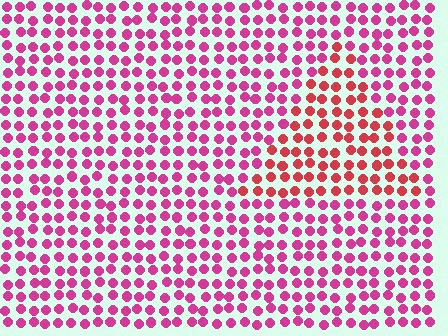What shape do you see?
I see a triangle.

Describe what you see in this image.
The image is filled with small magenta elements in a uniform arrangement. A triangle-shaped region is visible where the elements are tinted to a slightly different hue, forming a subtle color boundary.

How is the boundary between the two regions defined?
The boundary is defined purely by a slight shift in hue (about 31 degrees). Spacing, size, and orientation are identical on both sides.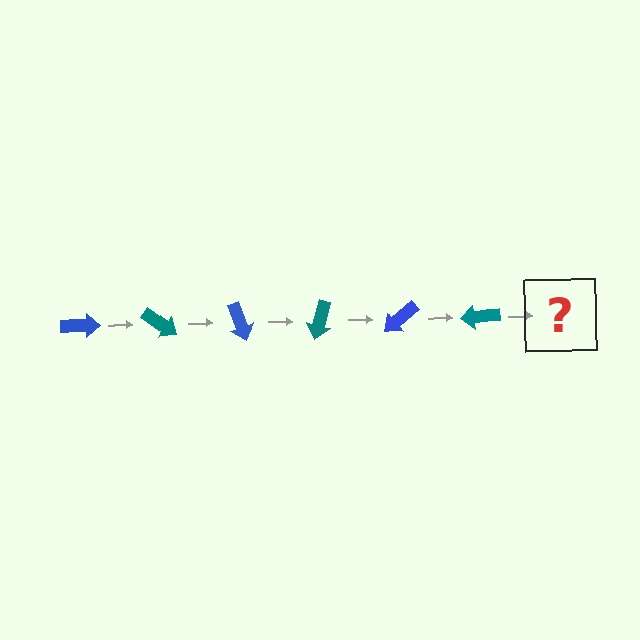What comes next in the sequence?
The next element should be a blue arrow, rotated 210 degrees from the start.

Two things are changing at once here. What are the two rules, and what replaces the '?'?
The two rules are that it rotates 35 degrees each step and the color cycles through blue and teal. The '?' should be a blue arrow, rotated 210 degrees from the start.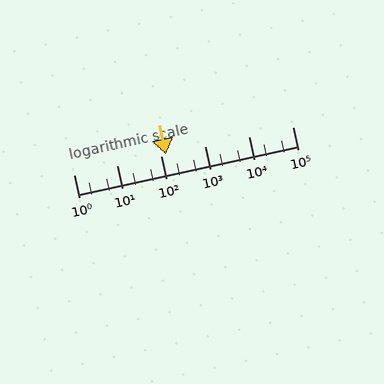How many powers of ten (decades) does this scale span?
The scale spans 5 decades, from 1 to 100000.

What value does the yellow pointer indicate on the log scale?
The pointer indicates approximately 130.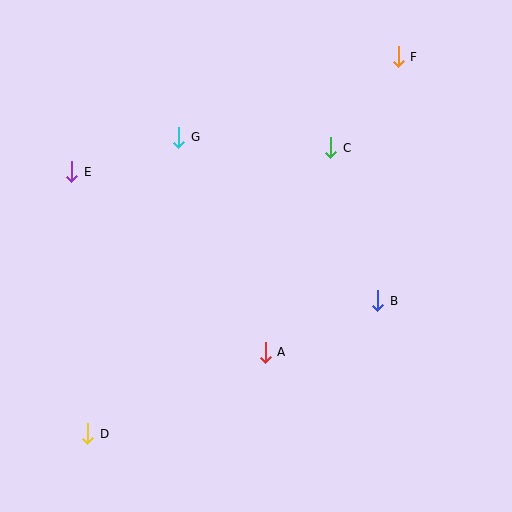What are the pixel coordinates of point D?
Point D is at (88, 434).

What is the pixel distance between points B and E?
The distance between B and E is 332 pixels.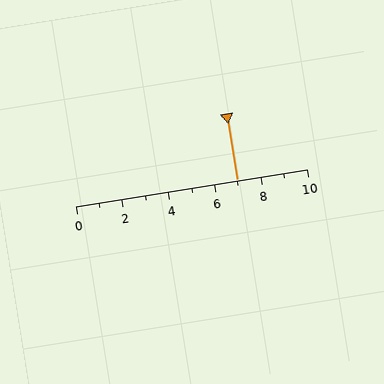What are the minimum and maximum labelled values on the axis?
The axis runs from 0 to 10.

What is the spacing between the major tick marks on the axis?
The major ticks are spaced 2 apart.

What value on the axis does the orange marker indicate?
The marker indicates approximately 7.